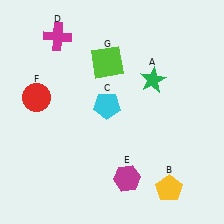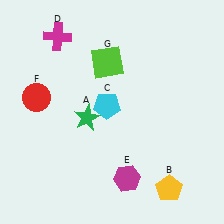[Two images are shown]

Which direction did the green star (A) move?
The green star (A) moved left.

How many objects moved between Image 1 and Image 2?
1 object moved between the two images.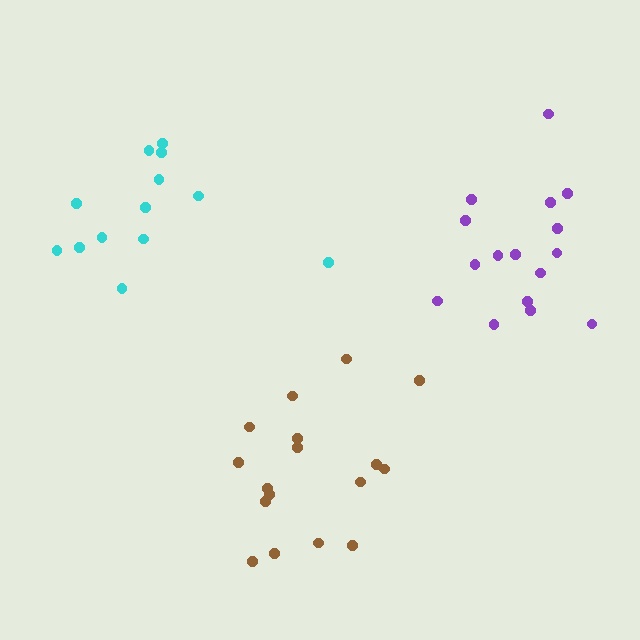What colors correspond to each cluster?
The clusters are colored: purple, brown, cyan.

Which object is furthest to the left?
The cyan cluster is leftmost.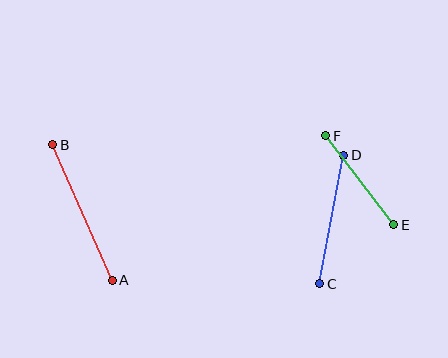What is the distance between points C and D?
The distance is approximately 131 pixels.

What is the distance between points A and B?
The distance is approximately 148 pixels.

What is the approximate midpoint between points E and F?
The midpoint is at approximately (360, 180) pixels.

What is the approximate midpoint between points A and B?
The midpoint is at approximately (83, 212) pixels.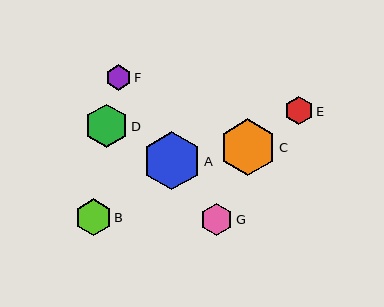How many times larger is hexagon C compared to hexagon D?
Hexagon C is approximately 1.3 times the size of hexagon D.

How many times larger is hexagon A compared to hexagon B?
Hexagon A is approximately 1.6 times the size of hexagon B.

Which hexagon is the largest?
Hexagon A is the largest with a size of approximately 58 pixels.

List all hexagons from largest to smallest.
From largest to smallest: A, C, D, B, G, E, F.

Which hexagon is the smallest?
Hexagon F is the smallest with a size of approximately 26 pixels.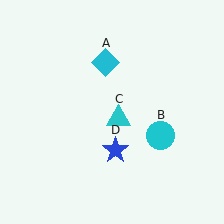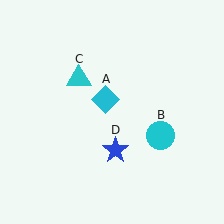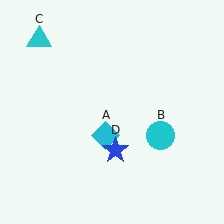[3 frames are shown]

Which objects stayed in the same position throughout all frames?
Cyan circle (object B) and blue star (object D) remained stationary.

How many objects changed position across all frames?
2 objects changed position: cyan diamond (object A), cyan triangle (object C).